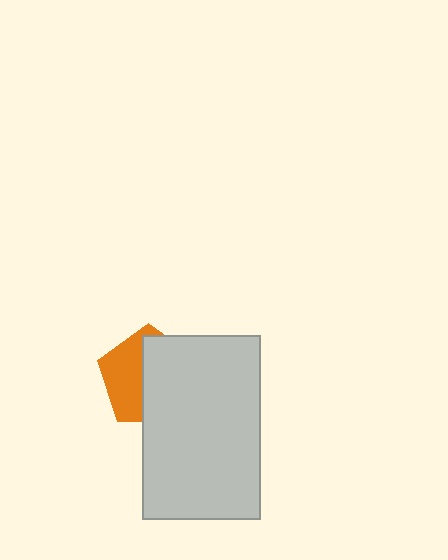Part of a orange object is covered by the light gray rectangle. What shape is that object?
It is a pentagon.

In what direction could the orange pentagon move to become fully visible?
The orange pentagon could move left. That would shift it out from behind the light gray rectangle entirely.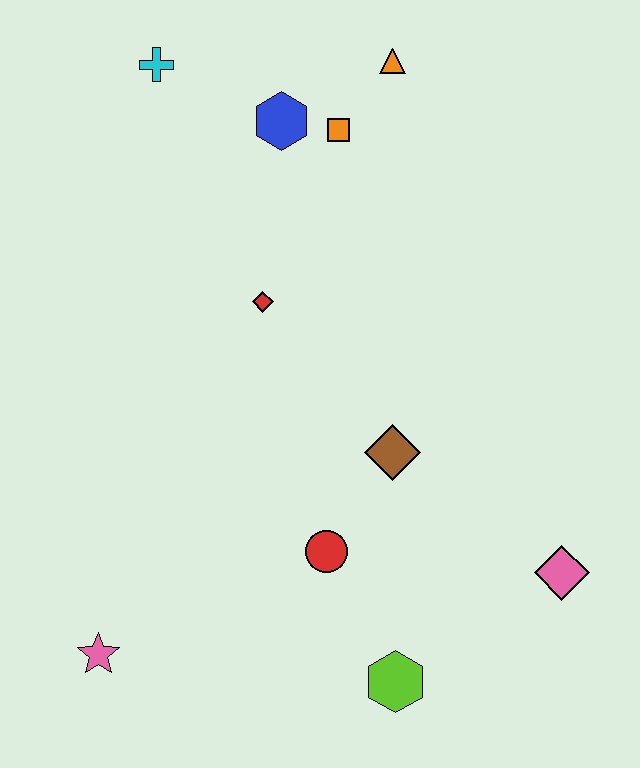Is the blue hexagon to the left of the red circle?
Yes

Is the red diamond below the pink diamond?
No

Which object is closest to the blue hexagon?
The orange square is closest to the blue hexagon.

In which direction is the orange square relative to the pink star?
The orange square is above the pink star.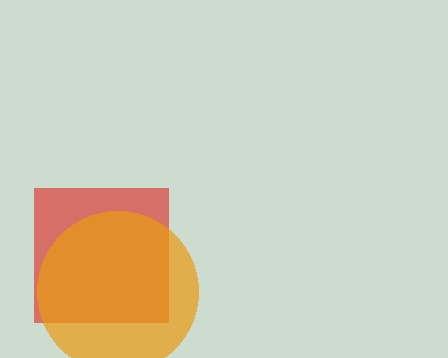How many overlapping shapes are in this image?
There are 2 overlapping shapes in the image.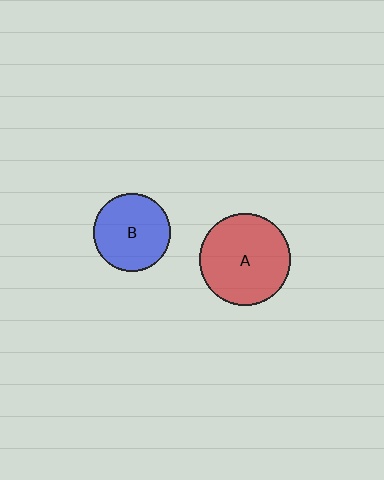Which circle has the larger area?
Circle A (red).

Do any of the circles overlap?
No, none of the circles overlap.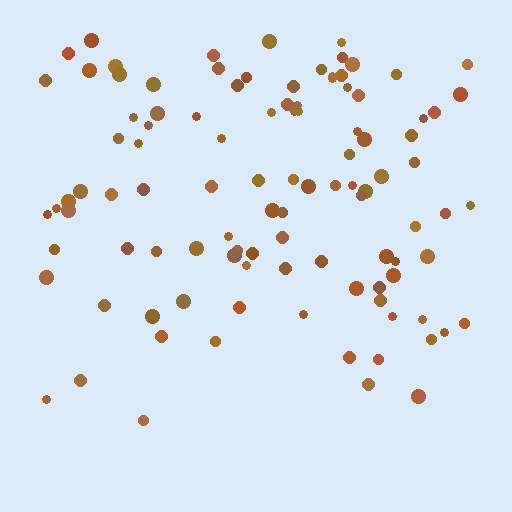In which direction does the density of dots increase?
From bottom to top, with the top side densest.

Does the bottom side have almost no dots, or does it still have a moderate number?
Still a moderate number, just noticeably fewer than the top.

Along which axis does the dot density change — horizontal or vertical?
Vertical.